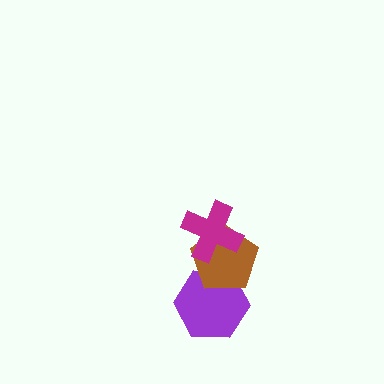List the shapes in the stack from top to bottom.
From top to bottom: the magenta cross, the brown pentagon, the purple hexagon.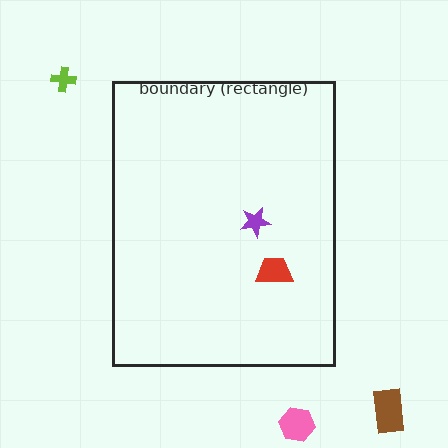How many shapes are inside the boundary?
2 inside, 3 outside.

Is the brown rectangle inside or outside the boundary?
Outside.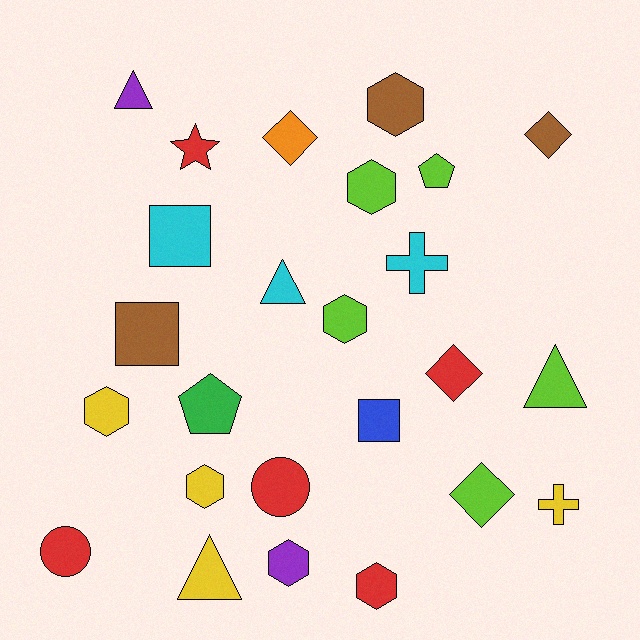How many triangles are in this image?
There are 4 triangles.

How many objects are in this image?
There are 25 objects.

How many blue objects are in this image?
There is 1 blue object.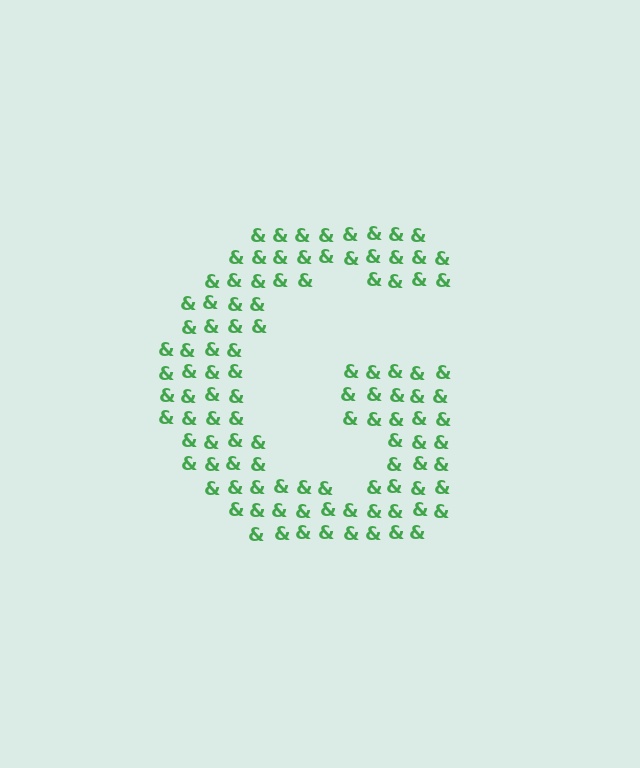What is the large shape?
The large shape is the letter G.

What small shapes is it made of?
It is made of small ampersands.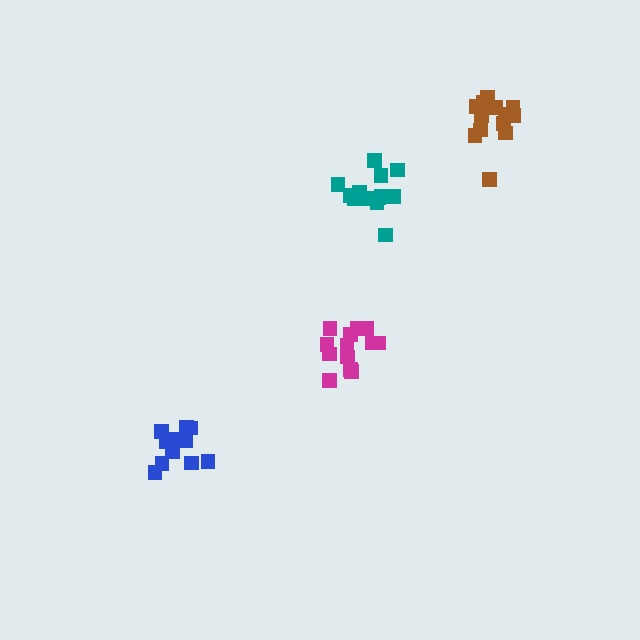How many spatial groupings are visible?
There are 4 spatial groupings.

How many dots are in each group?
Group 1: 14 dots, Group 2: 11 dots, Group 3: 13 dots, Group 4: 13 dots (51 total).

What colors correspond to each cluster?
The clusters are colored: teal, blue, magenta, brown.